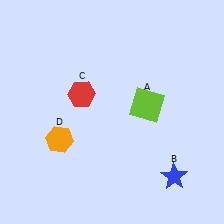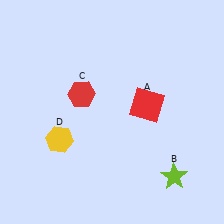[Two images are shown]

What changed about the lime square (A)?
In Image 1, A is lime. In Image 2, it changed to red.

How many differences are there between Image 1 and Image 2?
There are 3 differences between the two images.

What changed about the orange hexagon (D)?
In Image 1, D is orange. In Image 2, it changed to yellow.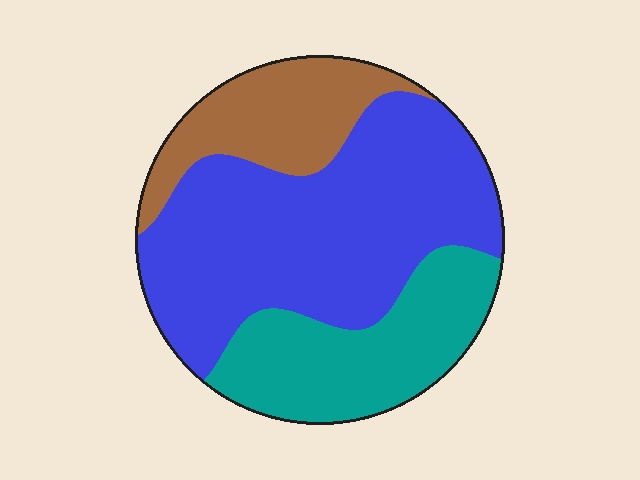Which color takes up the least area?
Brown, at roughly 20%.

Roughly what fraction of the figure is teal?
Teal takes up between a sixth and a third of the figure.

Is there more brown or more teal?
Teal.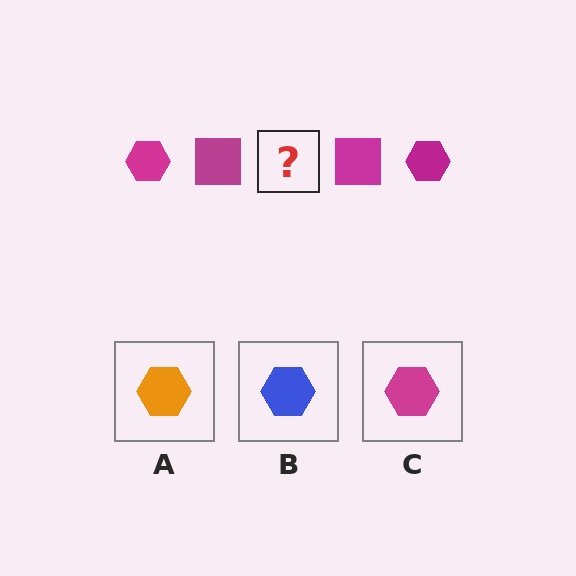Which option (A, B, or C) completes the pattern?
C.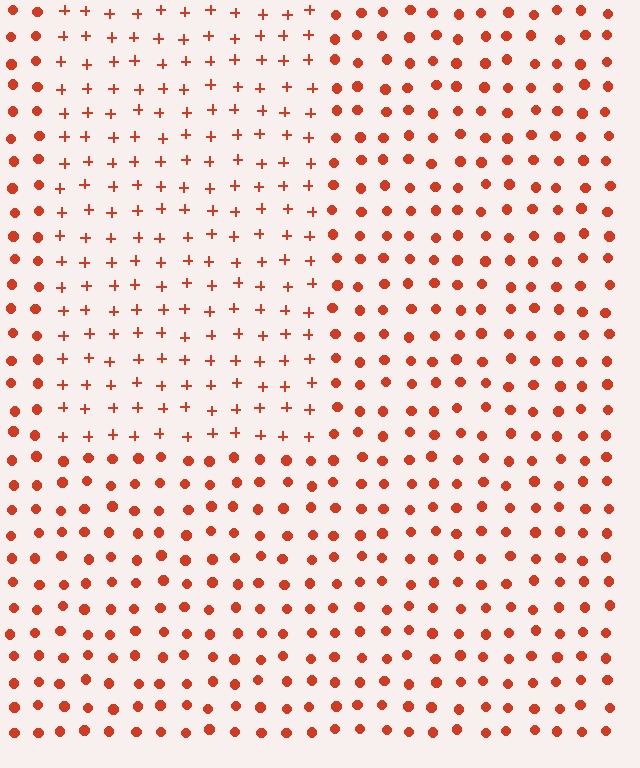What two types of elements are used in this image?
The image uses plus signs inside the rectangle region and circles outside it.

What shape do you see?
I see a rectangle.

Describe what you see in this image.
The image is filled with small red elements arranged in a uniform grid. A rectangle-shaped region contains plus signs, while the surrounding area contains circles. The boundary is defined purely by the change in element shape.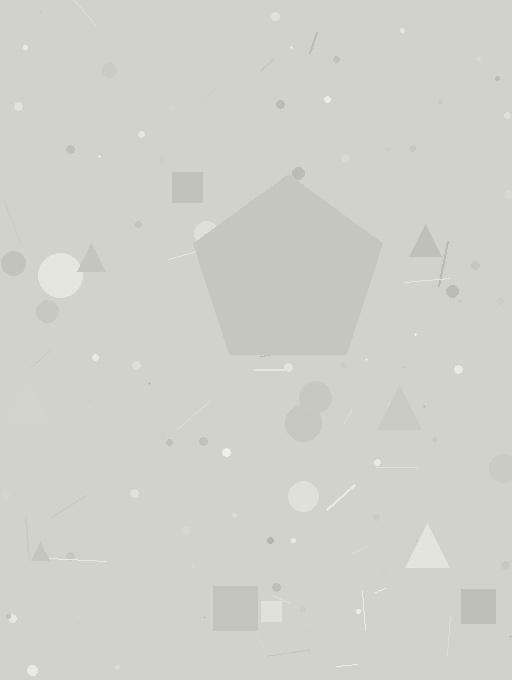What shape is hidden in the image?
A pentagon is hidden in the image.